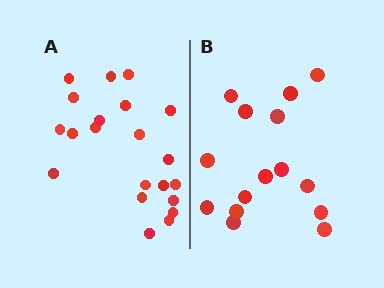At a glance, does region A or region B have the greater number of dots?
Region A (the left region) has more dots.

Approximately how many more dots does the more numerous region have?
Region A has about 6 more dots than region B.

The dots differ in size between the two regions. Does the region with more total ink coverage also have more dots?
No. Region B has more total ink coverage because its dots are larger, but region A actually contains more individual dots. Total area can be misleading — the number of items is what matters here.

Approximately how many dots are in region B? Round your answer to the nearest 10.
About 20 dots. (The exact count is 15, which rounds to 20.)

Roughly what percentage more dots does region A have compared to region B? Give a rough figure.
About 40% more.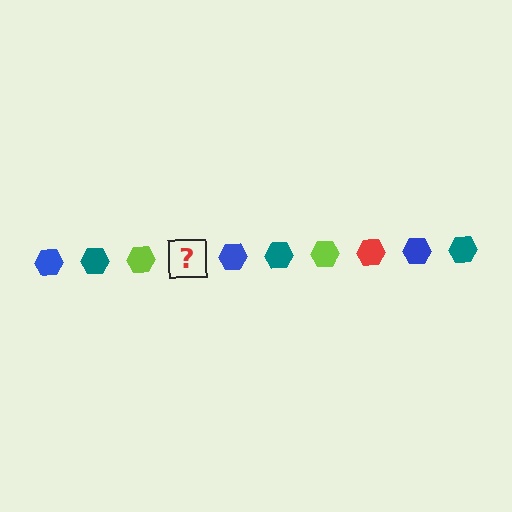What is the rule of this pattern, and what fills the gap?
The rule is that the pattern cycles through blue, teal, lime, red hexagons. The gap should be filled with a red hexagon.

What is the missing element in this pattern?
The missing element is a red hexagon.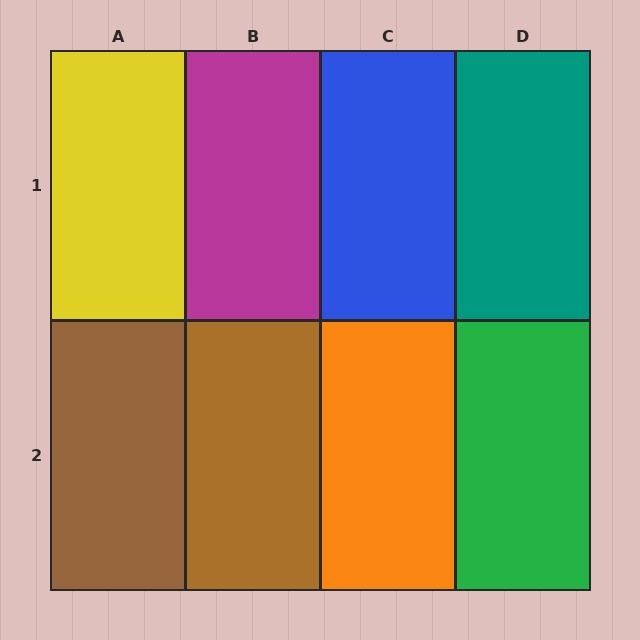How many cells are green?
1 cell is green.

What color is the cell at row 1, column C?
Blue.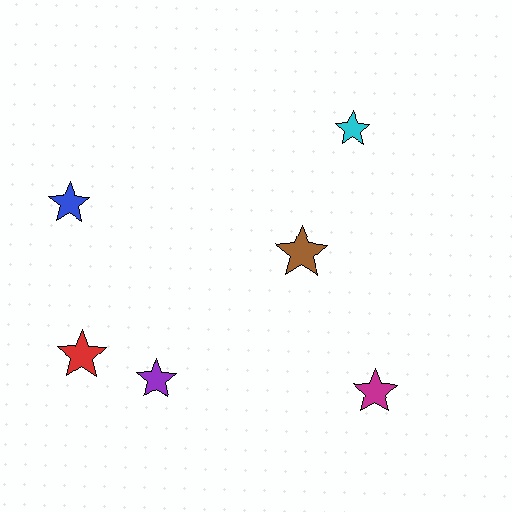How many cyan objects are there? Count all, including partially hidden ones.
There is 1 cyan object.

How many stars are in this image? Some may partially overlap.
There are 6 stars.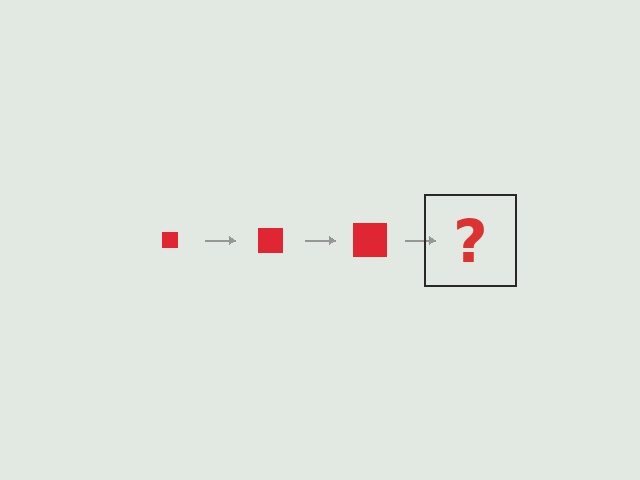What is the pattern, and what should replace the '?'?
The pattern is that the square gets progressively larger each step. The '?' should be a red square, larger than the previous one.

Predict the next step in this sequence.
The next step is a red square, larger than the previous one.